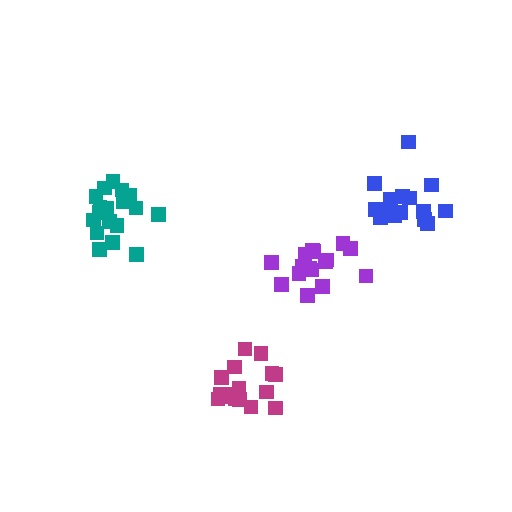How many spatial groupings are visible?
There are 4 spatial groupings.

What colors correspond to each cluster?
The clusters are colored: magenta, purple, teal, blue.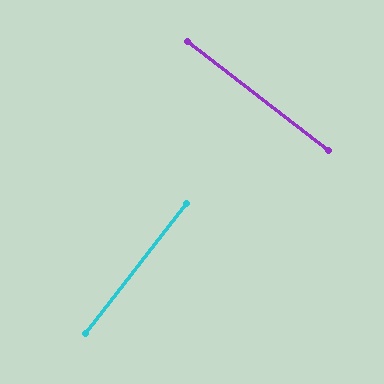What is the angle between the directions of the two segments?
Approximately 90 degrees.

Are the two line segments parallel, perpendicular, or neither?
Perpendicular — they meet at approximately 90°.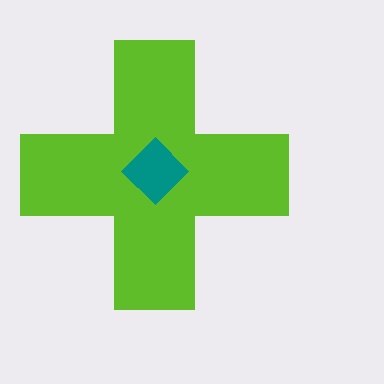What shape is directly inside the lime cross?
The teal diamond.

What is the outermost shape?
The lime cross.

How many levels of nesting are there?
2.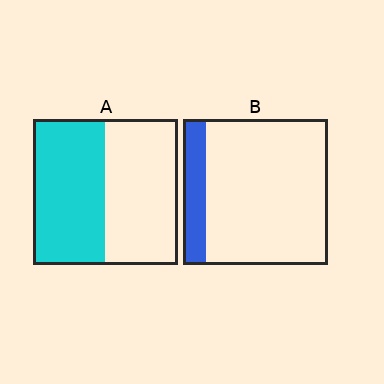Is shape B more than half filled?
No.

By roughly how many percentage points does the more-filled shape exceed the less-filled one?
By roughly 35 percentage points (A over B).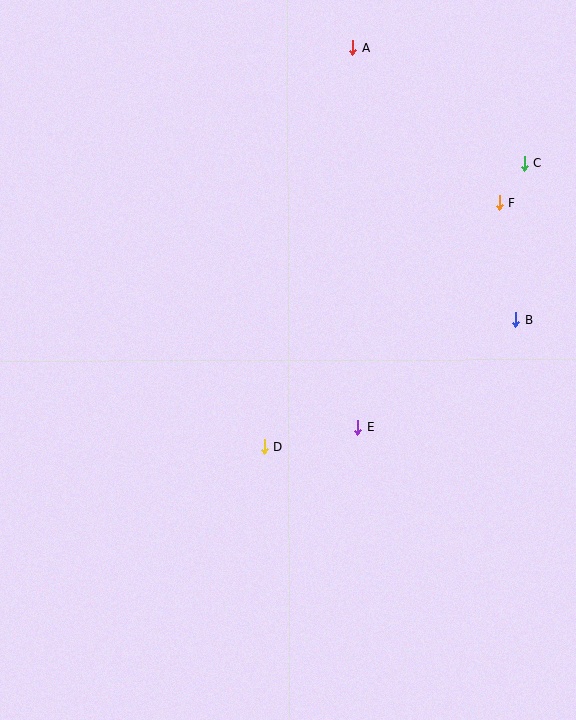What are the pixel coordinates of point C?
Point C is at (525, 164).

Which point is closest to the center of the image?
Point D at (264, 447) is closest to the center.